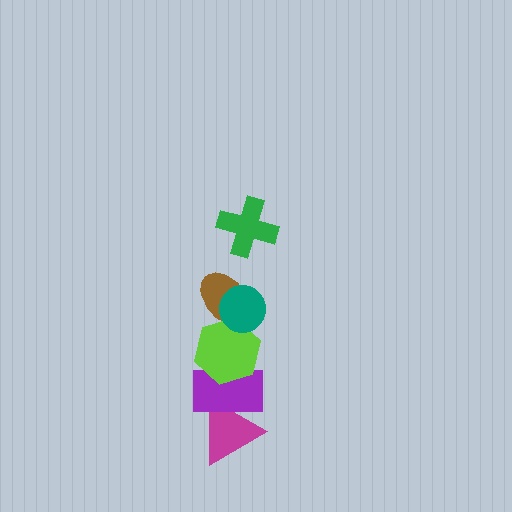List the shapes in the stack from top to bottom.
From top to bottom: the green cross, the teal circle, the brown ellipse, the lime hexagon, the purple rectangle, the magenta triangle.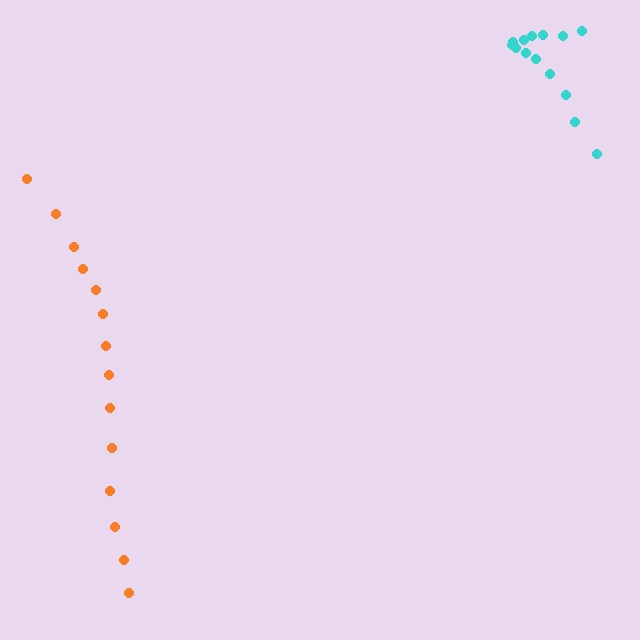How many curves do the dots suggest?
There are 2 distinct paths.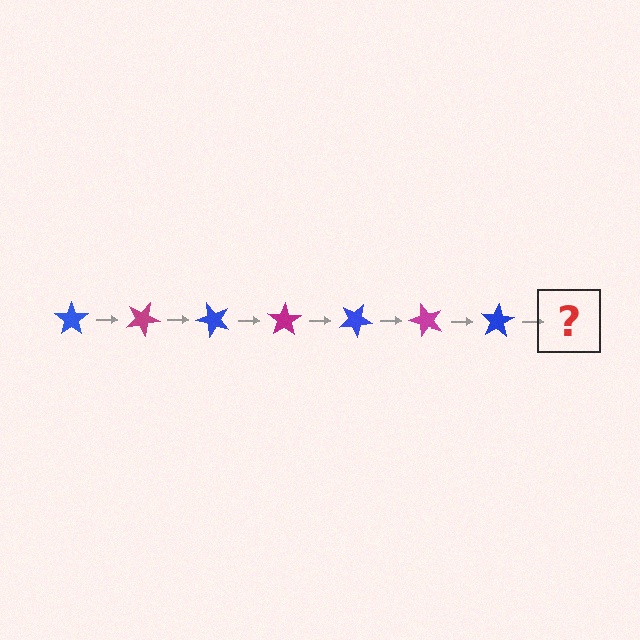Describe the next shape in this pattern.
It should be a magenta star, rotated 175 degrees from the start.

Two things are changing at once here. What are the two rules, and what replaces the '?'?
The two rules are that it rotates 25 degrees each step and the color cycles through blue and magenta. The '?' should be a magenta star, rotated 175 degrees from the start.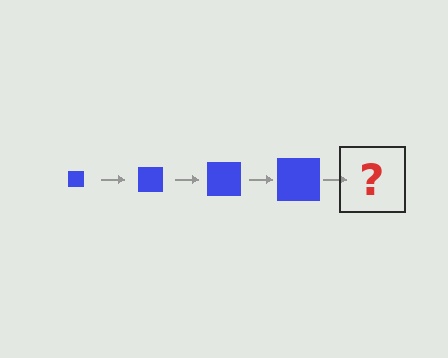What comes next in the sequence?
The next element should be a blue square, larger than the previous one.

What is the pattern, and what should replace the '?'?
The pattern is that the square gets progressively larger each step. The '?' should be a blue square, larger than the previous one.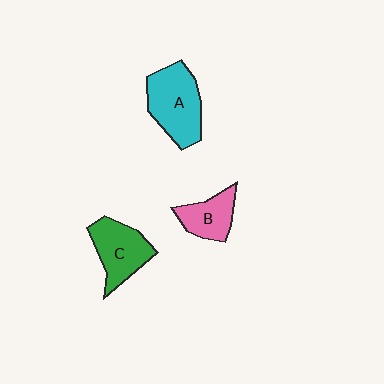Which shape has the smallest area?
Shape B (pink).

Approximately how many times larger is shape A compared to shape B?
Approximately 1.7 times.